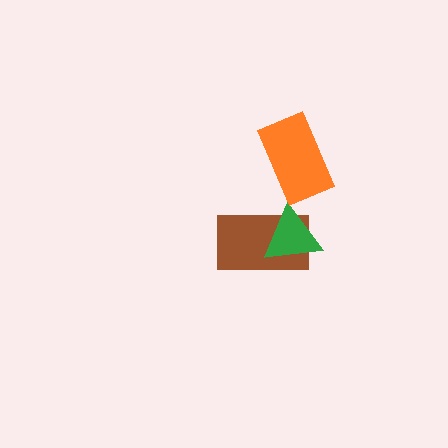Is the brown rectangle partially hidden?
Yes, it is partially covered by another shape.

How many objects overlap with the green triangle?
1 object overlaps with the green triangle.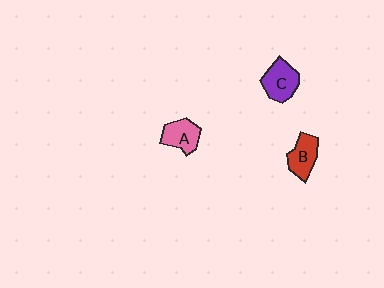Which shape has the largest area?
Shape C (purple).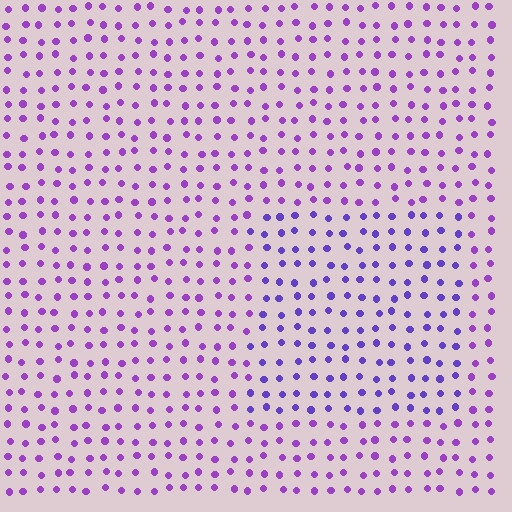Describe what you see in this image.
The image is filled with small purple elements in a uniform arrangement. A rectangle-shaped region is visible where the elements are tinted to a slightly different hue, forming a subtle color boundary.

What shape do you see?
I see a rectangle.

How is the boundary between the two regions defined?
The boundary is defined purely by a slight shift in hue (about 26 degrees). Spacing, size, and orientation are identical on both sides.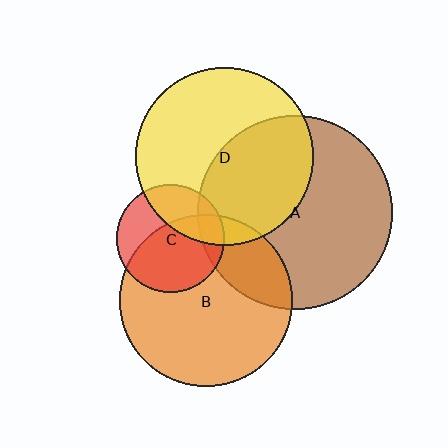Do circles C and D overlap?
Yes.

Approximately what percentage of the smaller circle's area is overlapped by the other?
Approximately 35%.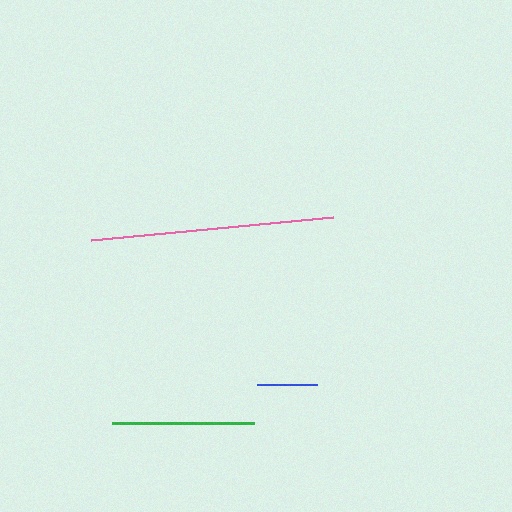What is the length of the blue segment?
The blue segment is approximately 60 pixels long.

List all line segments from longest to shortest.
From longest to shortest: pink, green, blue.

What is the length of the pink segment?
The pink segment is approximately 242 pixels long.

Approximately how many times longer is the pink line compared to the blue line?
The pink line is approximately 4.0 times the length of the blue line.